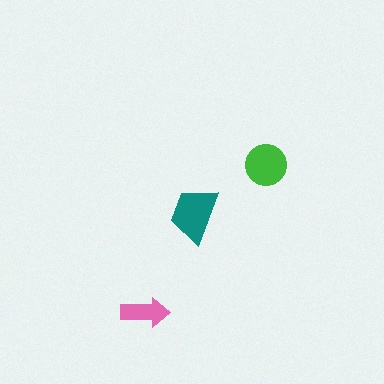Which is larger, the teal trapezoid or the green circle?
The teal trapezoid.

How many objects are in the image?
There are 3 objects in the image.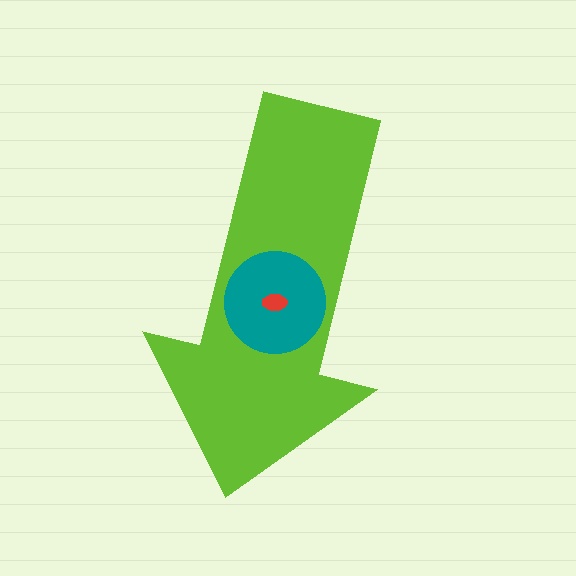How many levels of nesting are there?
3.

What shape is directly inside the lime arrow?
The teal circle.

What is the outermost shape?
The lime arrow.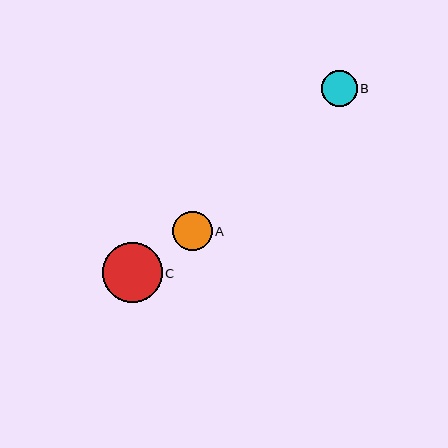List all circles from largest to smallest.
From largest to smallest: C, A, B.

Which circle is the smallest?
Circle B is the smallest with a size of approximately 36 pixels.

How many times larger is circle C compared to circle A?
Circle C is approximately 1.5 times the size of circle A.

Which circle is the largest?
Circle C is the largest with a size of approximately 60 pixels.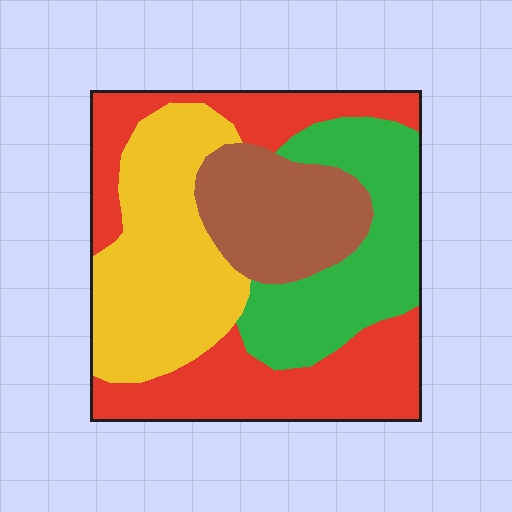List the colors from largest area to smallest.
From largest to smallest: red, yellow, green, brown.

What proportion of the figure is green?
Green covers around 20% of the figure.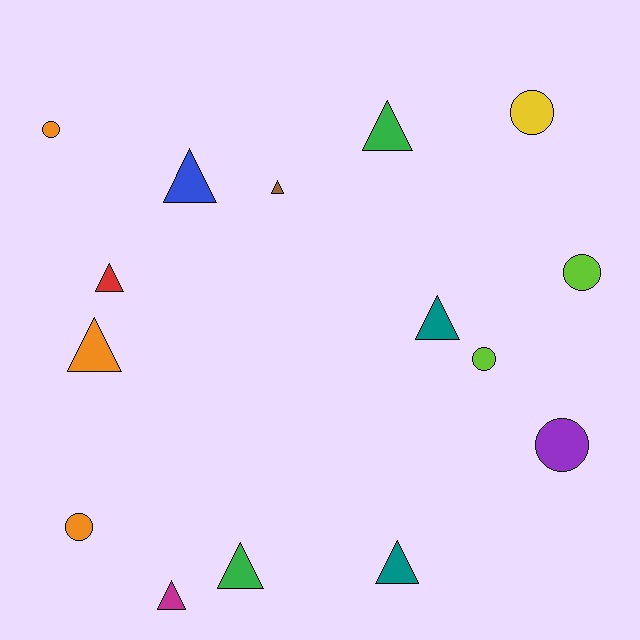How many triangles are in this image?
There are 9 triangles.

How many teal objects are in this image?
There are 2 teal objects.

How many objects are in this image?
There are 15 objects.